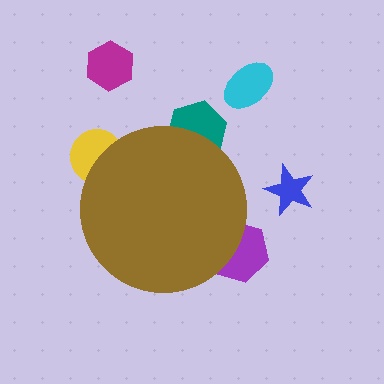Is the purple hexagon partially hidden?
Yes, the purple hexagon is partially hidden behind the brown circle.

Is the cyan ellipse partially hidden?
No, the cyan ellipse is fully visible.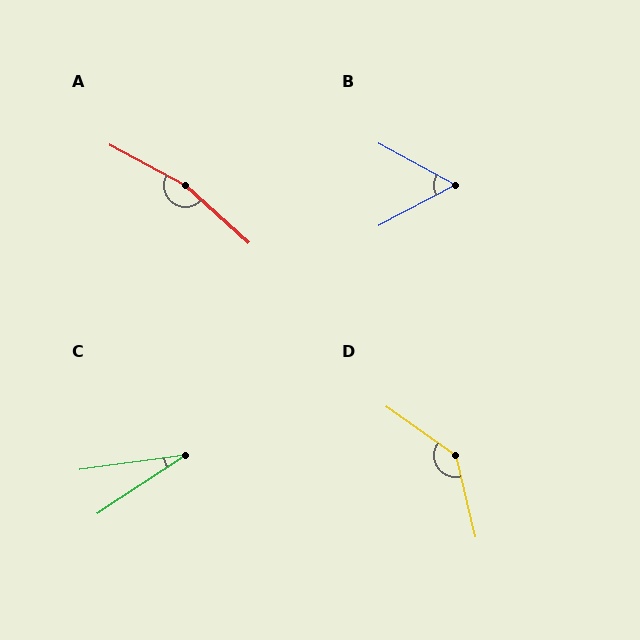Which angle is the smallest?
C, at approximately 26 degrees.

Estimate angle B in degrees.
Approximately 57 degrees.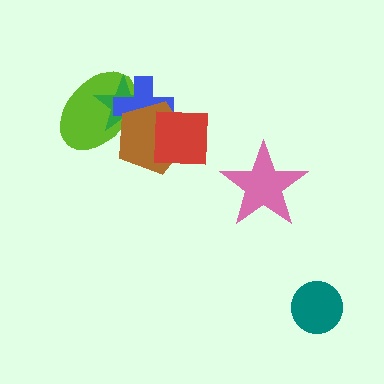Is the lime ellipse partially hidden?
Yes, it is partially covered by another shape.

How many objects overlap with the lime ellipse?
3 objects overlap with the lime ellipse.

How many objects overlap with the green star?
3 objects overlap with the green star.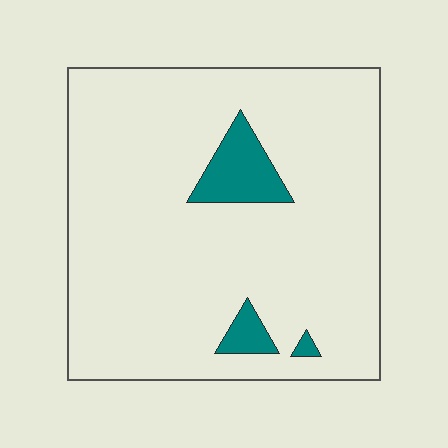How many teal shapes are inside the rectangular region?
3.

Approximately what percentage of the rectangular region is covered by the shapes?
Approximately 10%.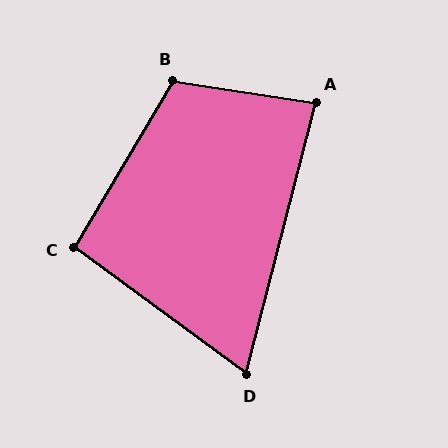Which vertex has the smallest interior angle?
D, at approximately 68 degrees.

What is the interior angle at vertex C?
Approximately 96 degrees (obtuse).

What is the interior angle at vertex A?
Approximately 84 degrees (acute).